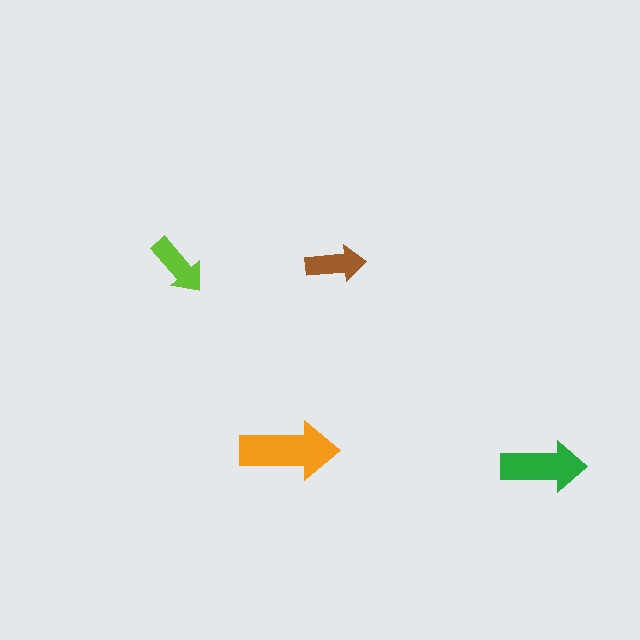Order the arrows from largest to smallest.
the orange one, the green one, the lime one, the brown one.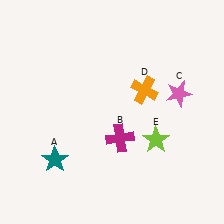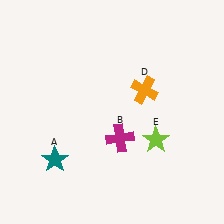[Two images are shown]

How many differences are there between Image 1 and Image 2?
There is 1 difference between the two images.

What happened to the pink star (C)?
The pink star (C) was removed in Image 2. It was in the top-right area of Image 1.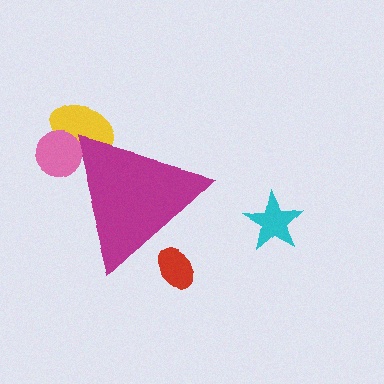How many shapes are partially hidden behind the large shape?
3 shapes are partially hidden.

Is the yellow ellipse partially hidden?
Yes, the yellow ellipse is partially hidden behind the magenta triangle.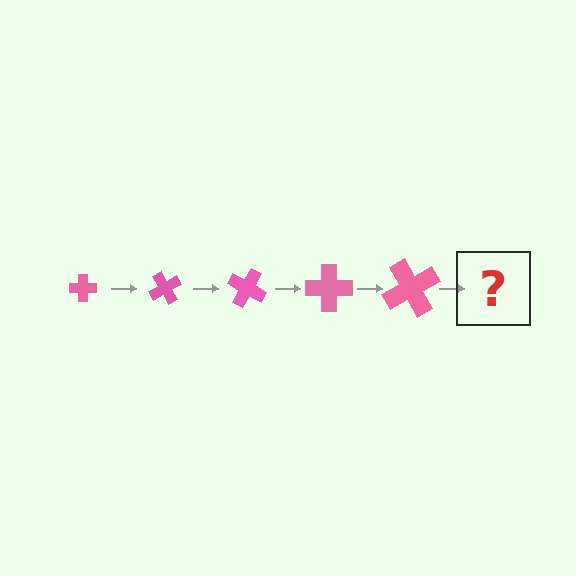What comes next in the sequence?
The next element should be a cross, larger than the previous one and rotated 300 degrees from the start.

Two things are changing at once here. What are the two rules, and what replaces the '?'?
The two rules are that the cross grows larger each step and it rotates 60 degrees each step. The '?' should be a cross, larger than the previous one and rotated 300 degrees from the start.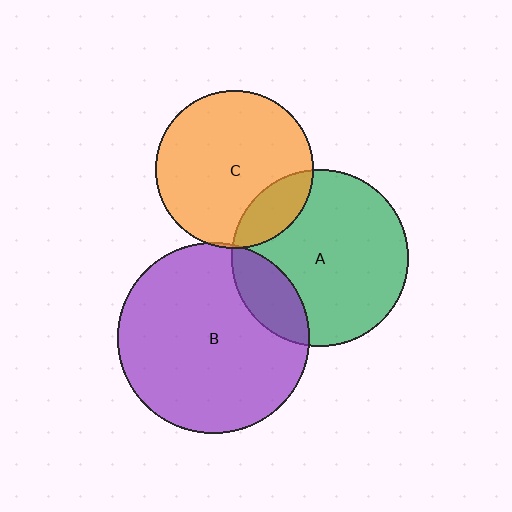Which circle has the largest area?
Circle B (purple).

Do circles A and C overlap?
Yes.